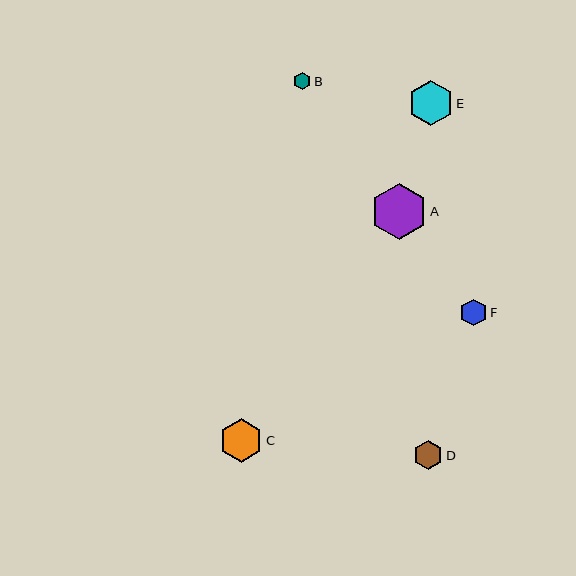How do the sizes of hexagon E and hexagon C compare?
Hexagon E and hexagon C are approximately the same size.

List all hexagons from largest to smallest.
From largest to smallest: A, E, C, D, F, B.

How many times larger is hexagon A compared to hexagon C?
Hexagon A is approximately 1.3 times the size of hexagon C.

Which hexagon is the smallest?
Hexagon B is the smallest with a size of approximately 17 pixels.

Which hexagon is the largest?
Hexagon A is the largest with a size of approximately 56 pixels.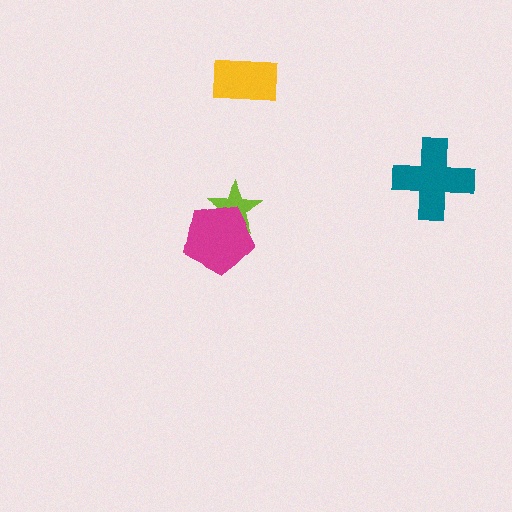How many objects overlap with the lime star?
1 object overlaps with the lime star.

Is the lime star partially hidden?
Yes, it is partially covered by another shape.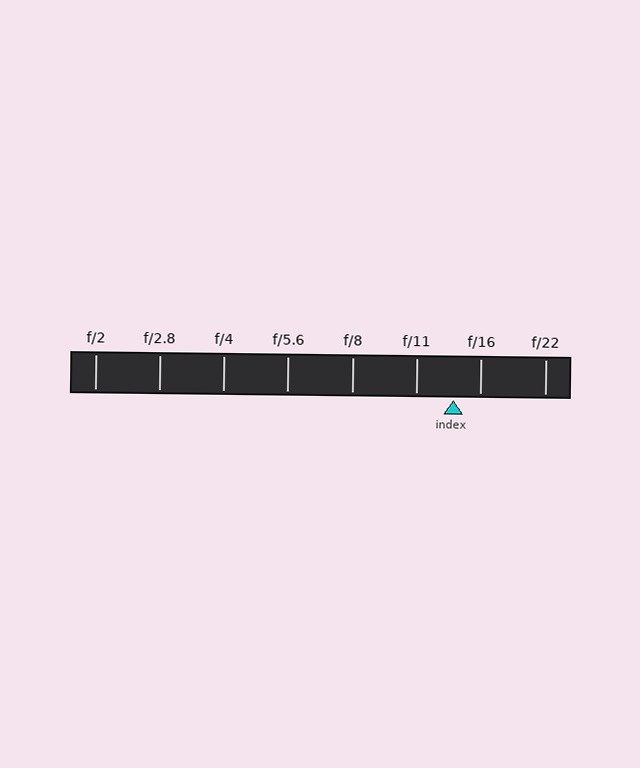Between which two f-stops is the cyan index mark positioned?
The index mark is between f/11 and f/16.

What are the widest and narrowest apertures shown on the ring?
The widest aperture shown is f/2 and the narrowest is f/22.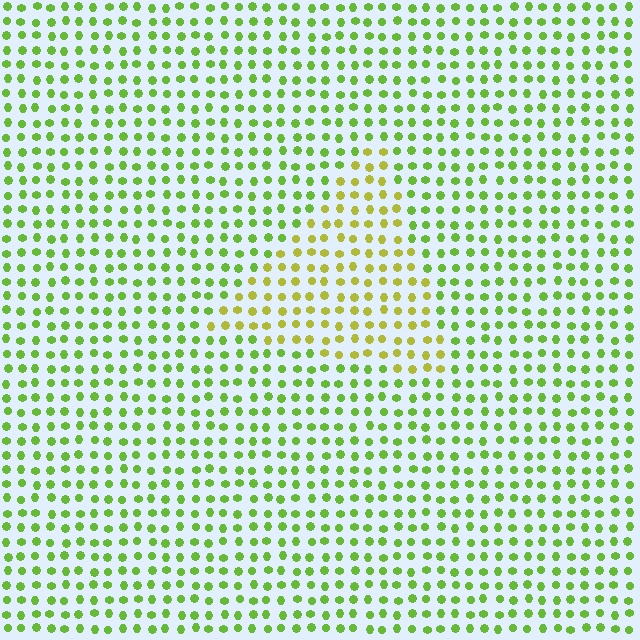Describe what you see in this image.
The image is filled with small lime elements in a uniform arrangement. A triangle-shaped region is visible where the elements are tinted to a slightly different hue, forming a subtle color boundary.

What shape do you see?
I see a triangle.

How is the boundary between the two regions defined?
The boundary is defined purely by a slight shift in hue (about 34 degrees). Spacing, size, and orientation are identical on both sides.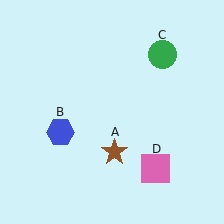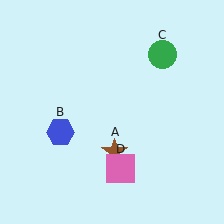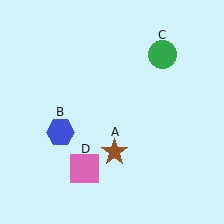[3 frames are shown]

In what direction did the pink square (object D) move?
The pink square (object D) moved left.